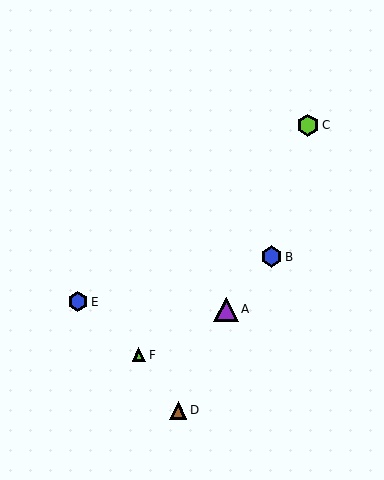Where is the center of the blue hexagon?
The center of the blue hexagon is at (271, 257).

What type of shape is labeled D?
Shape D is a brown triangle.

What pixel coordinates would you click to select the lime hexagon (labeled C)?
Click at (308, 125) to select the lime hexagon C.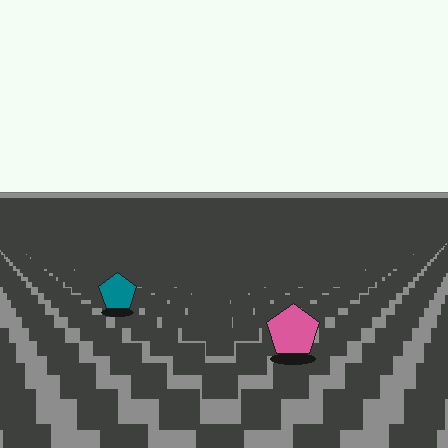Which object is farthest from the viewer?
The teal pentagon is farthest from the viewer. It appears smaller and the ground texture around it is denser.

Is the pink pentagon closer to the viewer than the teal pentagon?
Yes. The pink pentagon is closer — you can tell from the texture gradient: the ground texture is coarser near it.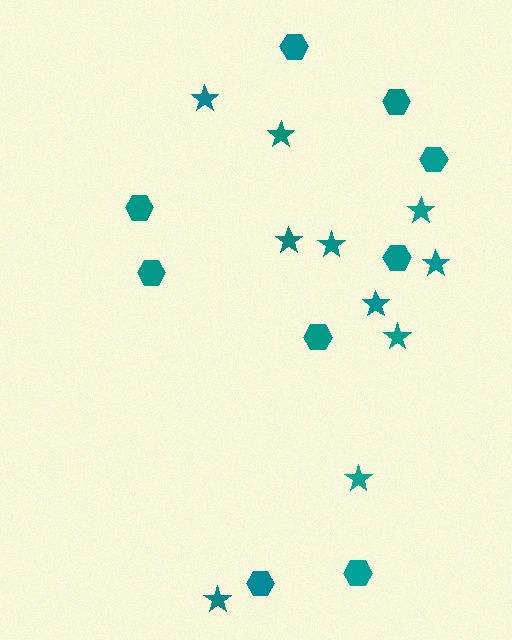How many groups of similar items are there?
There are 2 groups: one group of hexagons (9) and one group of stars (10).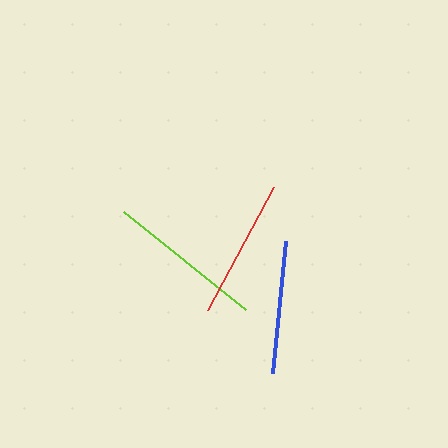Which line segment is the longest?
The lime line is the longest at approximately 157 pixels.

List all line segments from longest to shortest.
From longest to shortest: lime, red, blue.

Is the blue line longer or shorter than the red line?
The red line is longer than the blue line.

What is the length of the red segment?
The red segment is approximately 139 pixels long.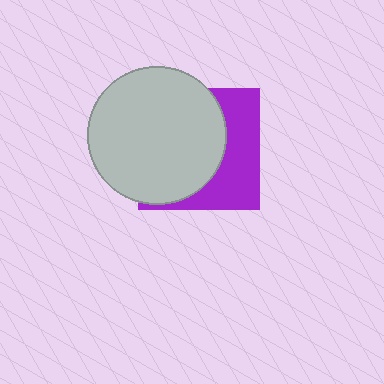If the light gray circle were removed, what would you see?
You would see the complete purple square.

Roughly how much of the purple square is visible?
A small part of it is visible (roughly 38%).